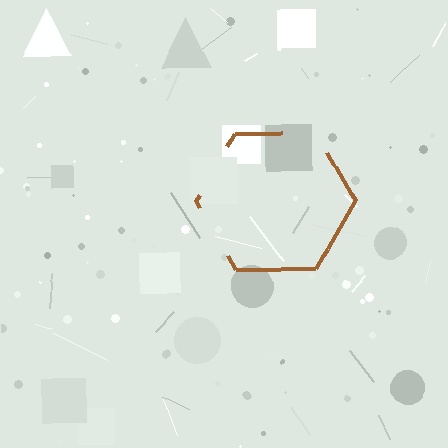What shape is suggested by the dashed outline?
The dashed outline suggests a hexagon.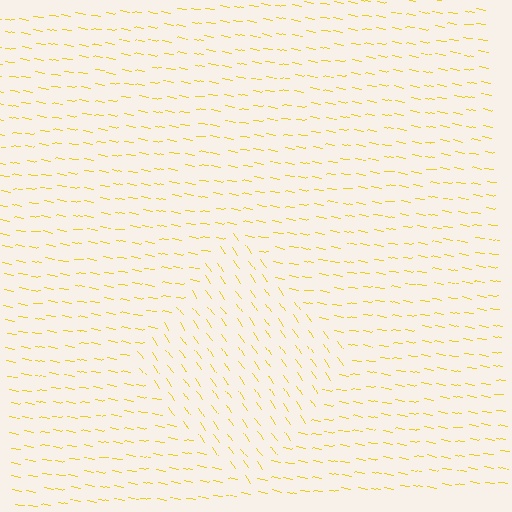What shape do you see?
I see a diamond.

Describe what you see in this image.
The image is filled with small yellow line segments. A diamond region in the image has lines oriented differently from the surrounding lines, creating a visible texture boundary.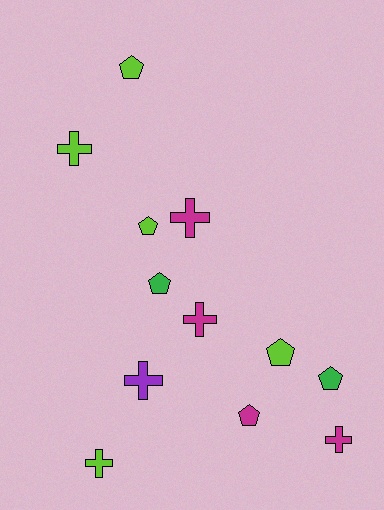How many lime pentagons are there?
There are 3 lime pentagons.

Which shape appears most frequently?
Pentagon, with 6 objects.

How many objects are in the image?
There are 12 objects.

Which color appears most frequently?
Lime, with 5 objects.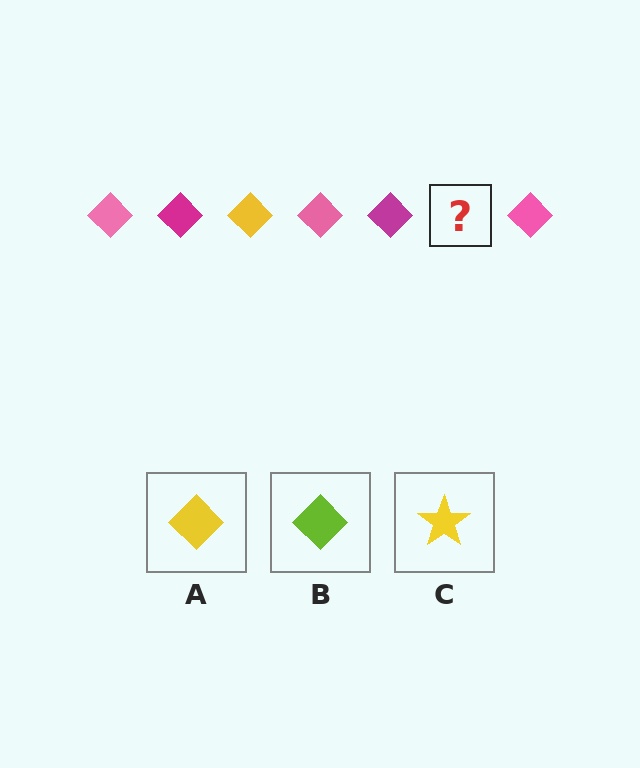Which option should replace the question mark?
Option A.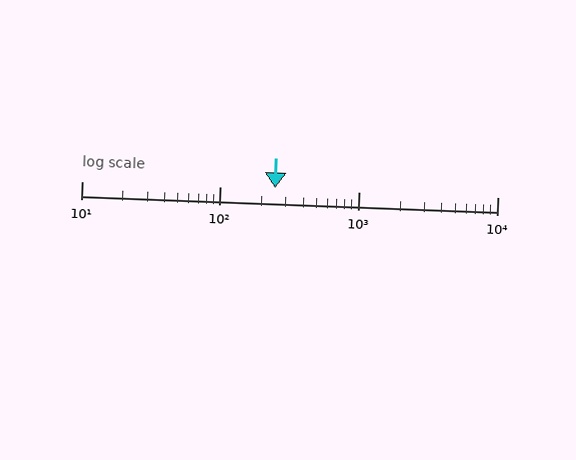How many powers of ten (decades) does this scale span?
The scale spans 3 decades, from 10 to 10000.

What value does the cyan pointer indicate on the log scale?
The pointer indicates approximately 250.